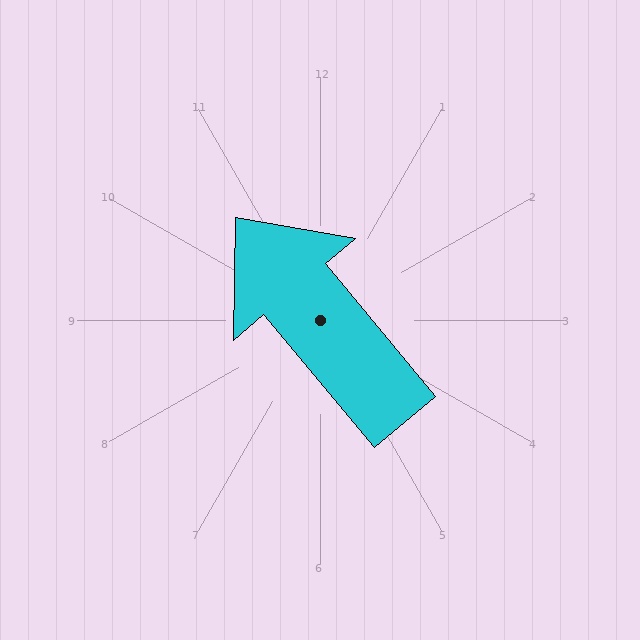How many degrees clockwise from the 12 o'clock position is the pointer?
Approximately 320 degrees.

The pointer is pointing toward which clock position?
Roughly 11 o'clock.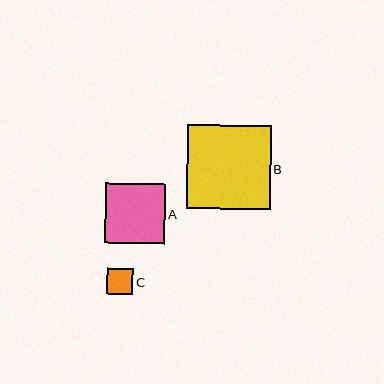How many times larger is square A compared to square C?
Square A is approximately 2.3 times the size of square C.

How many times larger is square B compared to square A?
Square B is approximately 1.4 times the size of square A.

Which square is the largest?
Square B is the largest with a size of approximately 84 pixels.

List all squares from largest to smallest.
From largest to smallest: B, A, C.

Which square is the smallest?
Square C is the smallest with a size of approximately 26 pixels.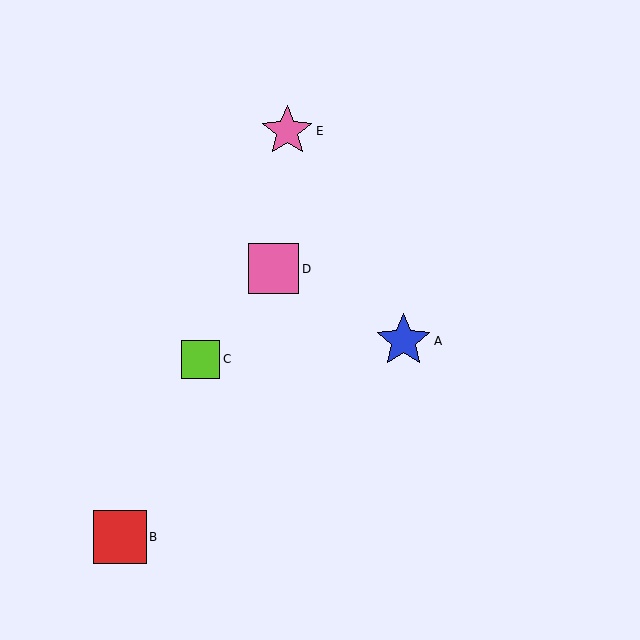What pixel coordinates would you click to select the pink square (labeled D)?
Click at (274, 269) to select the pink square D.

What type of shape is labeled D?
Shape D is a pink square.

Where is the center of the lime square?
The center of the lime square is at (201, 359).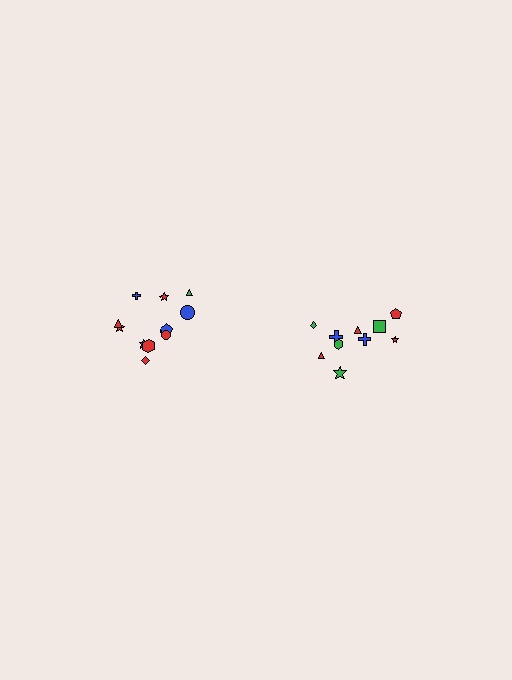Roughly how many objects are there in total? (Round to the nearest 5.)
Roughly 20 objects in total.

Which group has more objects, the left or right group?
The left group.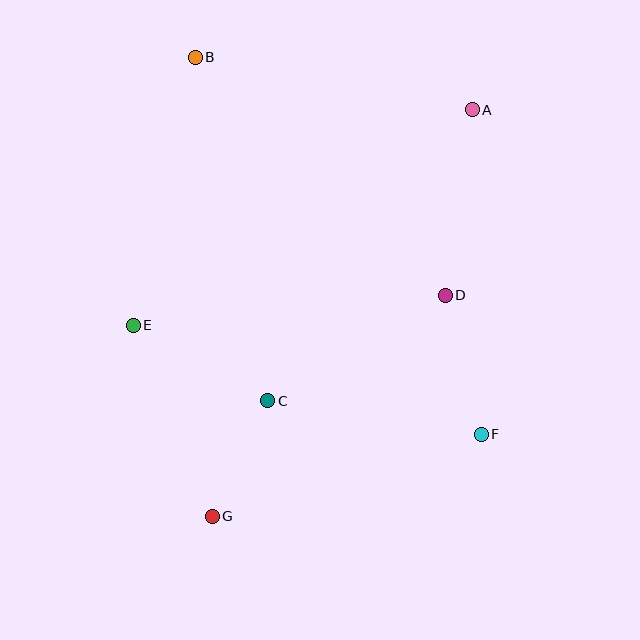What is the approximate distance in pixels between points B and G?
The distance between B and G is approximately 459 pixels.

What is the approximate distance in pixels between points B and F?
The distance between B and F is approximately 473 pixels.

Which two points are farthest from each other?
Points A and G are farthest from each other.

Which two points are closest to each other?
Points C and G are closest to each other.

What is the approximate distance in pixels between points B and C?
The distance between B and C is approximately 351 pixels.